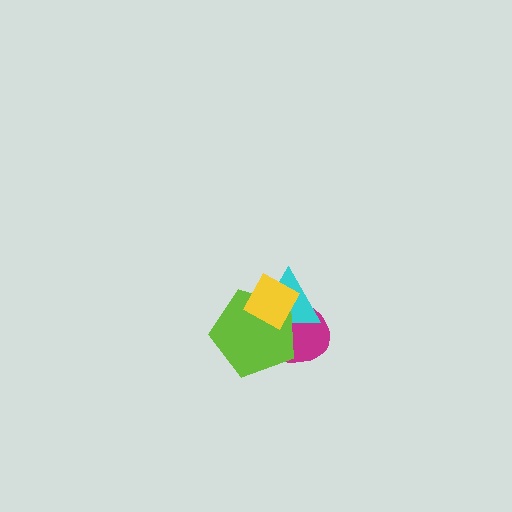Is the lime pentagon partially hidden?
Yes, it is partially covered by another shape.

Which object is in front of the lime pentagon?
The yellow diamond is in front of the lime pentagon.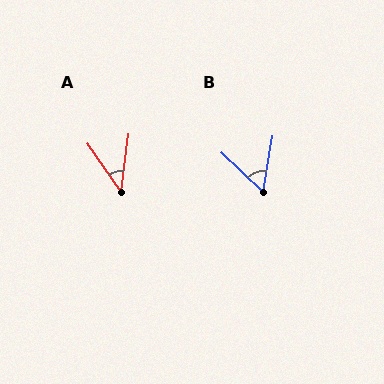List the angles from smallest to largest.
A (42°), B (56°).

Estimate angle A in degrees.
Approximately 42 degrees.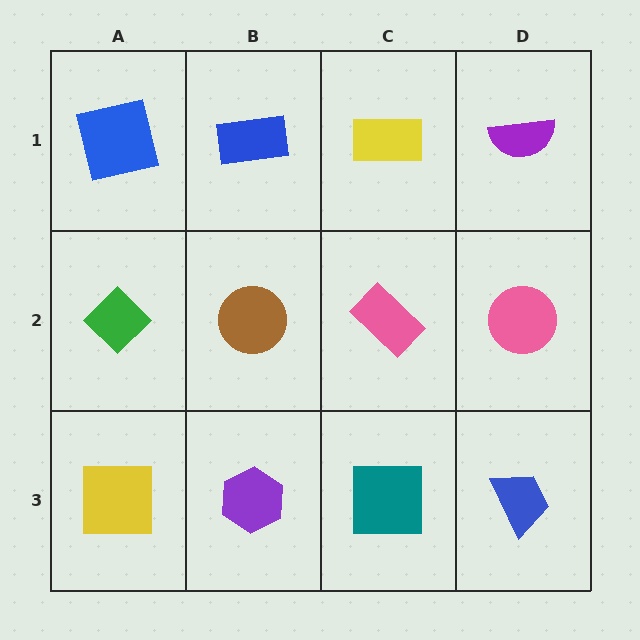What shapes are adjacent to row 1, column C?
A pink rectangle (row 2, column C), a blue rectangle (row 1, column B), a purple semicircle (row 1, column D).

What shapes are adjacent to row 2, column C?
A yellow rectangle (row 1, column C), a teal square (row 3, column C), a brown circle (row 2, column B), a pink circle (row 2, column D).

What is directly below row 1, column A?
A green diamond.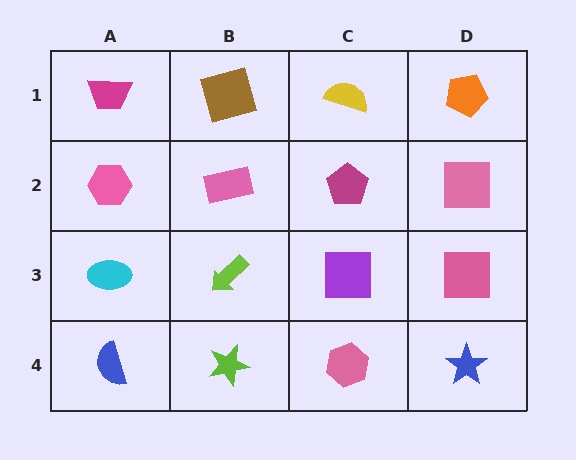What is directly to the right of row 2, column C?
A pink square.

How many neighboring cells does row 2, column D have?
3.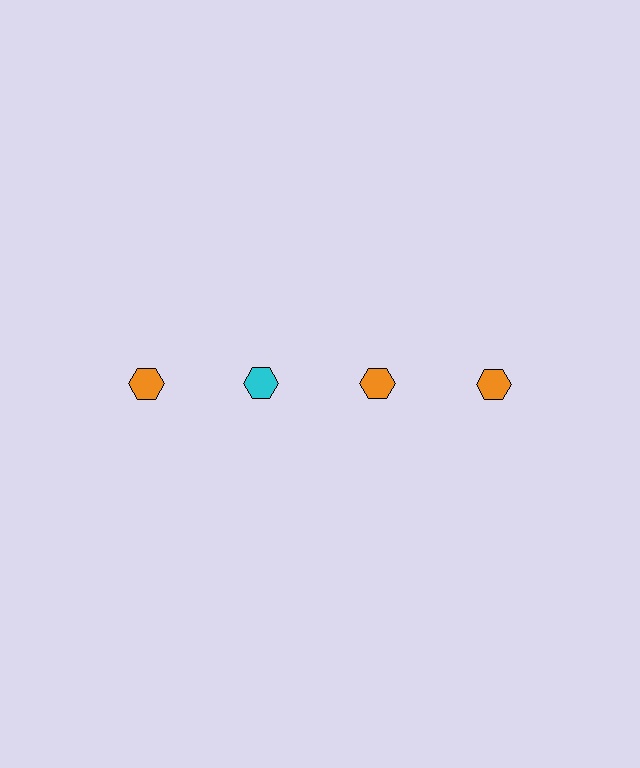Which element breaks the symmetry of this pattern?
The cyan hexagon in the top row, second from left column breaks the symmetry. All other shapes are orange hexagons.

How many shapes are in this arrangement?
There are 4 shapes arranged in a grid pattern.